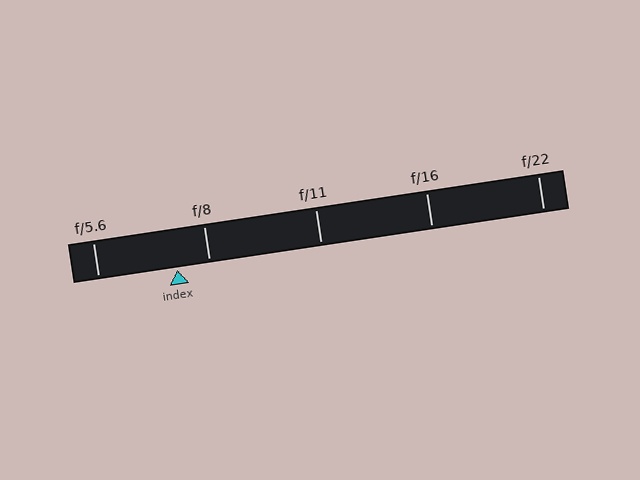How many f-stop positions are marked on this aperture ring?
There are 5 f-stop positions marked.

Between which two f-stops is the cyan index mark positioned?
The index mark is between f/5.6 and f/8.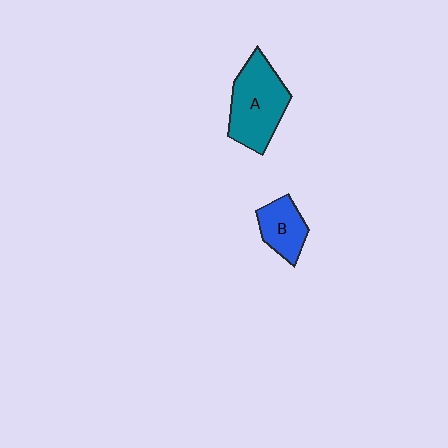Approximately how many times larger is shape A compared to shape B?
Approximately 1.8 times.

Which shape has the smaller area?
Shape B (blue).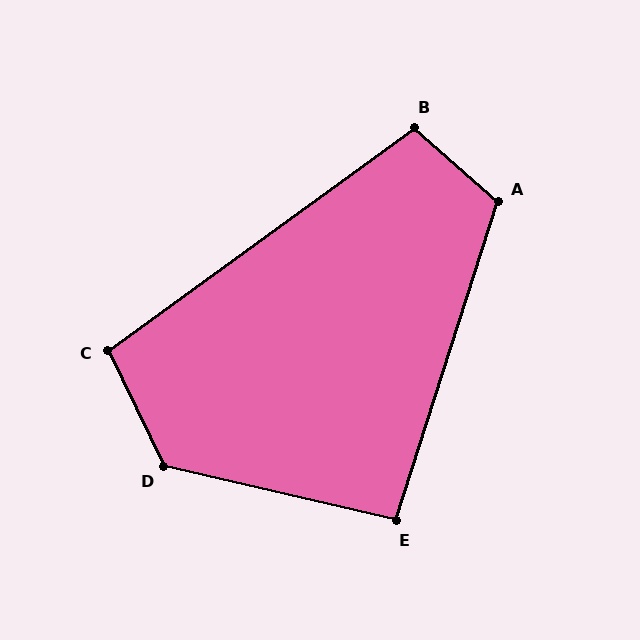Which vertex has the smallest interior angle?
E, at approximately 95 degrees.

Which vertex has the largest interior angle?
D, at approximately 129 degrees.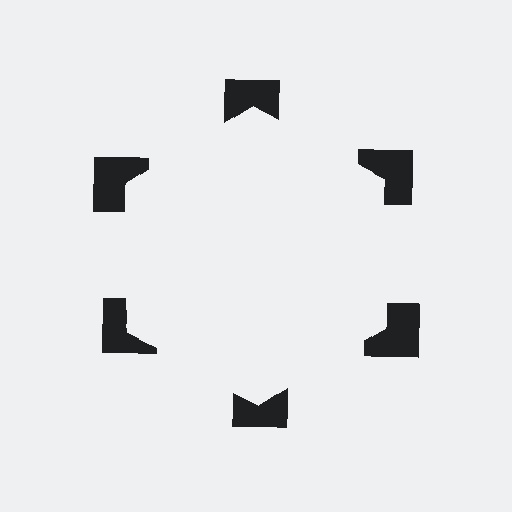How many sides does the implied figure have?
6 sides.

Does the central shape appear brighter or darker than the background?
It typically appears slightly brighter than the background, even though no actual brightness change is drawn.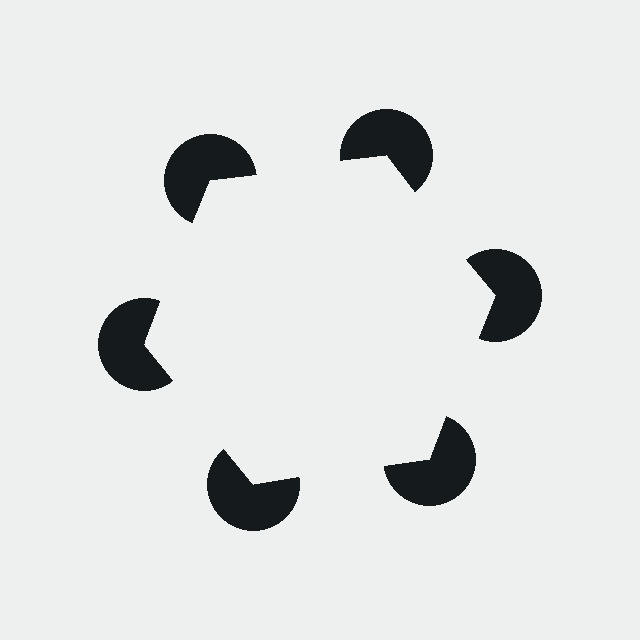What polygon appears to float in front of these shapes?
An illusory hexagon — its edges are inferred from the aligned wedge cuts in the pac-man discs, not physically drawn.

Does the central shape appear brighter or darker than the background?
It typically appears slightly brighter than the background, even though no actual brightness change is drawn.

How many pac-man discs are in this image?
There are 6 — one at each vertex of the illusory hexagon.